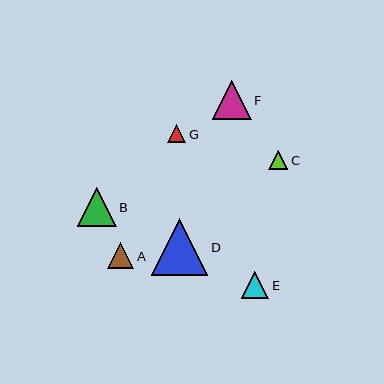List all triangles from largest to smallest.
From largest to smallest: D, B, F, E, A, C, G.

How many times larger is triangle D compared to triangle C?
Triangle D is approximately 2.9 times the size of triangle C.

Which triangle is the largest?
Triangle D is the largest with a size of approximately 56 pixels.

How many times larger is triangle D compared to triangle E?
Triangle D is approximately 2.1 times the size of triangle E.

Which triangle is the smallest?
Triangle G is the smallest with a size of approximately 18 pixels.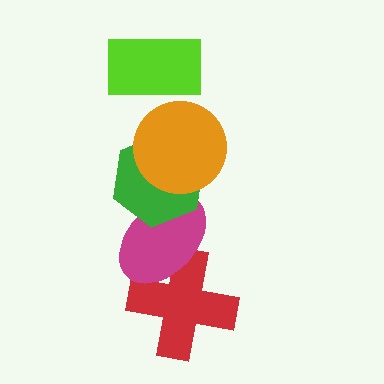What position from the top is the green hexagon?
The green hexagon is 3rd from the top.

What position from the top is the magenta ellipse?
The magenta ellipse is 4th from the top.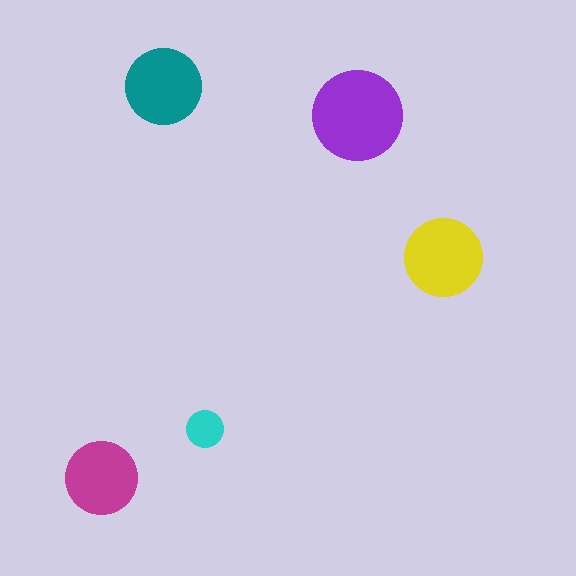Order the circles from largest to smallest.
the purple one, the yellow one, the teal one, the magenta one, the cyan one.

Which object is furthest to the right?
The yellow circle is rightmost.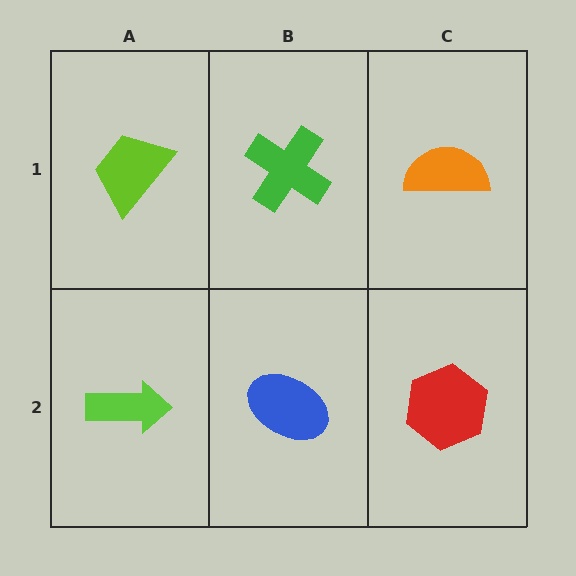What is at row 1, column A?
A lime trapezoid.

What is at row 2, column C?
A red hexagon.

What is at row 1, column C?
An orange semicircle.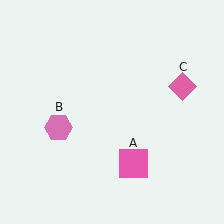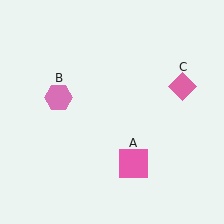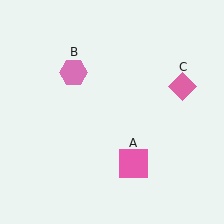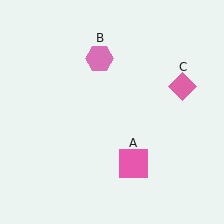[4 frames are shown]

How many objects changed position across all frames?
1 object changed position: pink hexagon (object B).